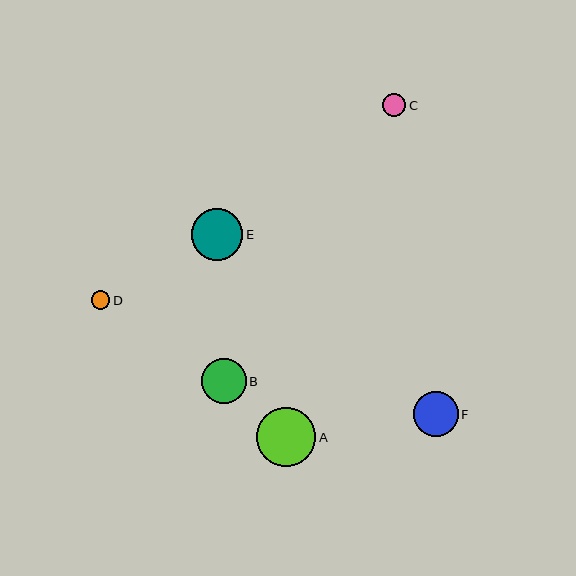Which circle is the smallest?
Circle D is the smallest with a size of approximately 19 pixels.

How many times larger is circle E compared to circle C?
Circle E is approximately 2.2 times the size of circle C.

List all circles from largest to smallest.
From largest to smallest: A, E, F, B, C, D.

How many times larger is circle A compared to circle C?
Circle A is approximately 2.5 times the size of circle C.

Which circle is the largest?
Circle A is the largest with a size of approximately 59 pixels.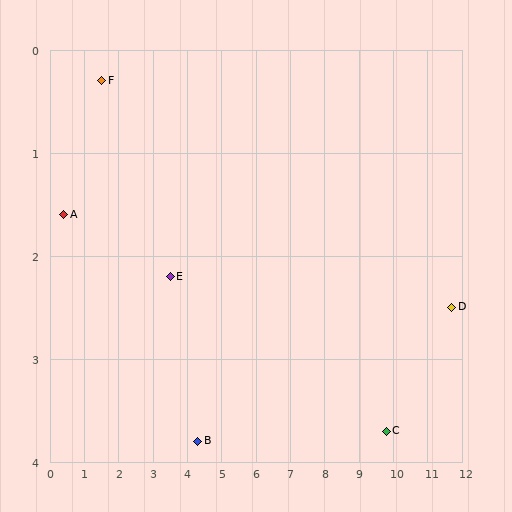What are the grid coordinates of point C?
Point C is at approximately (9.8, 3.7).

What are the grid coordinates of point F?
Point F is at approximately (1.5, 0.3).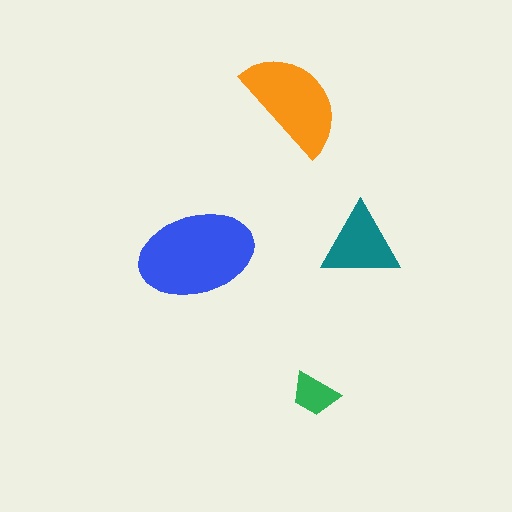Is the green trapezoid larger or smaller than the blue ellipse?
Smaller.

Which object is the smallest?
The green trapezoid.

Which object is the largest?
The blue ellipse.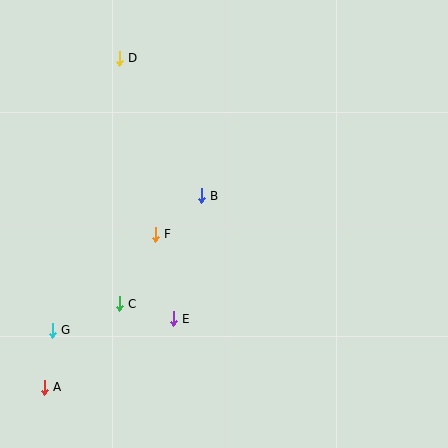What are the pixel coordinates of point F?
Point F is at (155, 234).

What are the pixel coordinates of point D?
Point D is at (119, 58).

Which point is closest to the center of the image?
Point B at (201, 196) is closest to the center.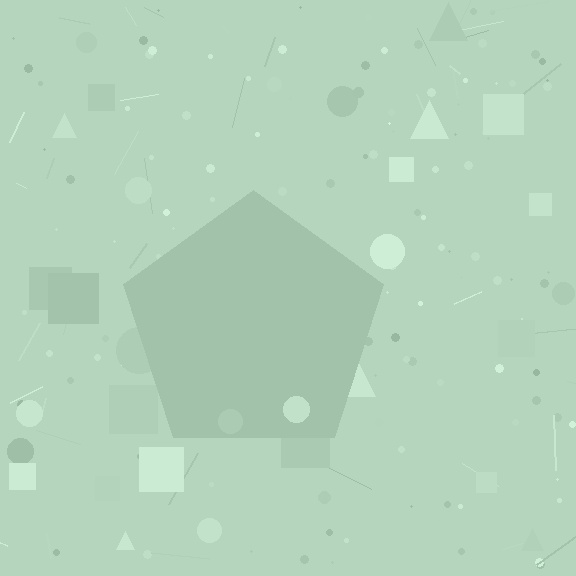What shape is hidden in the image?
A pentagon is hidden in the image.